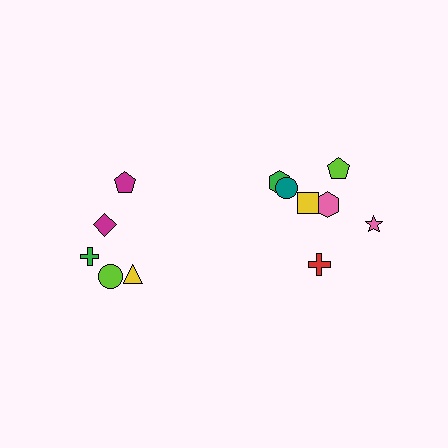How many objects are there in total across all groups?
There are 12 objects.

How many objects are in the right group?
There are 7 objects.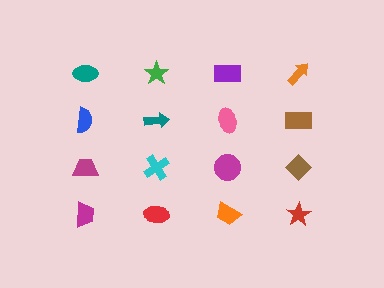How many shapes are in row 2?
4 shapes.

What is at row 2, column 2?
A teal arrow.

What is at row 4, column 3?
An orange trapezoid.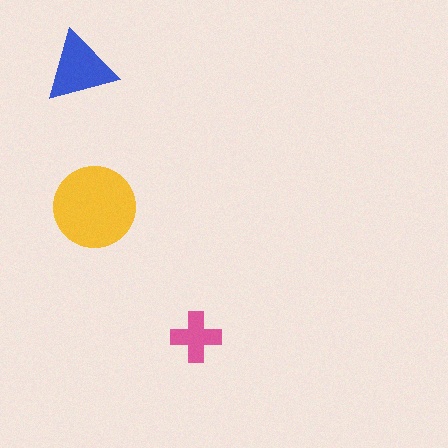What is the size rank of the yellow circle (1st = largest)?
1st.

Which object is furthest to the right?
The pink cross is rightmost.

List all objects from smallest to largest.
The pink cross, the blue triangle, the yellow circle.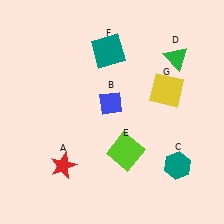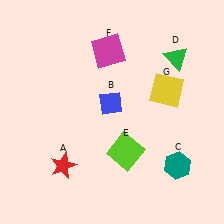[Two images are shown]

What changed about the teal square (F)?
In Image 1, F is teal. In Image 2, it changed to magenta.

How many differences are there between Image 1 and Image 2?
There is 1 difference between the two images.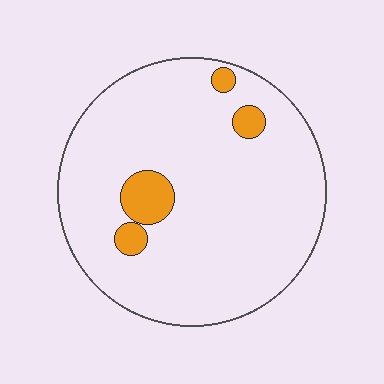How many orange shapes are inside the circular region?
4.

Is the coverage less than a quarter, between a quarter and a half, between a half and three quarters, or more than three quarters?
Less than a quarter.